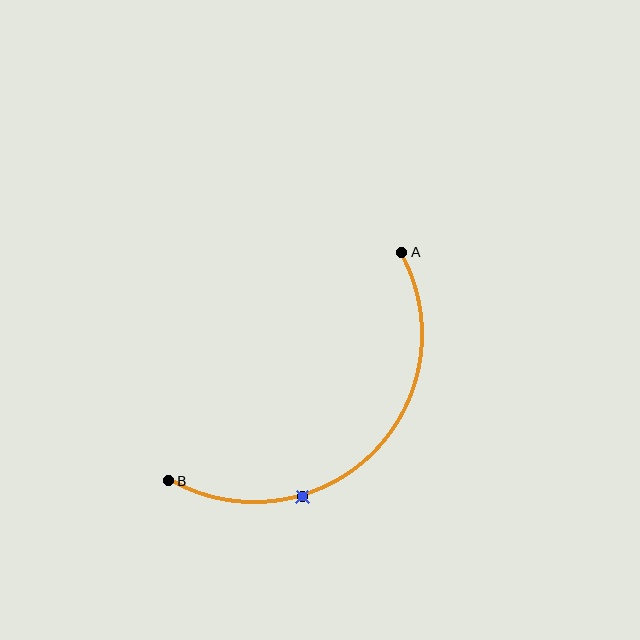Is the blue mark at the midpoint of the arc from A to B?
No. The blue mark lies on the arc but is closer to endpoint B. The arc midpoint would be at the point on the curve equidistant along the arc from both A and B.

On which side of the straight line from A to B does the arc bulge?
The arc bulges below and to the right of the straight line connecting A and B.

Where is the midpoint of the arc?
The arc midpoint is the point on the curve farthest from the straight line joining A and B. It sits below and to the right of that line.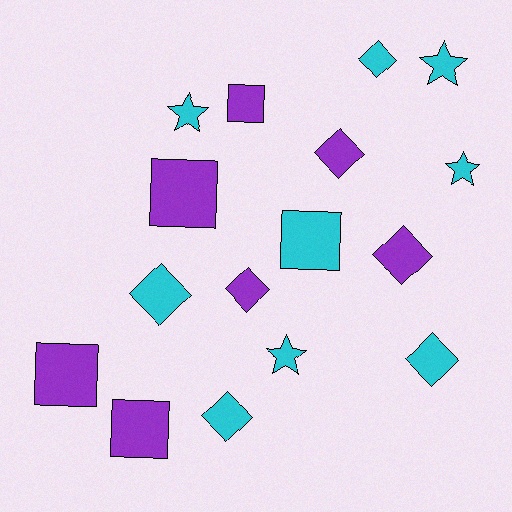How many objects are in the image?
There are 16 objects.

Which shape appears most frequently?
Diamond, with 7 objects.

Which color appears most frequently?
Cyan, with 9 objects.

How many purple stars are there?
There are no purple stars.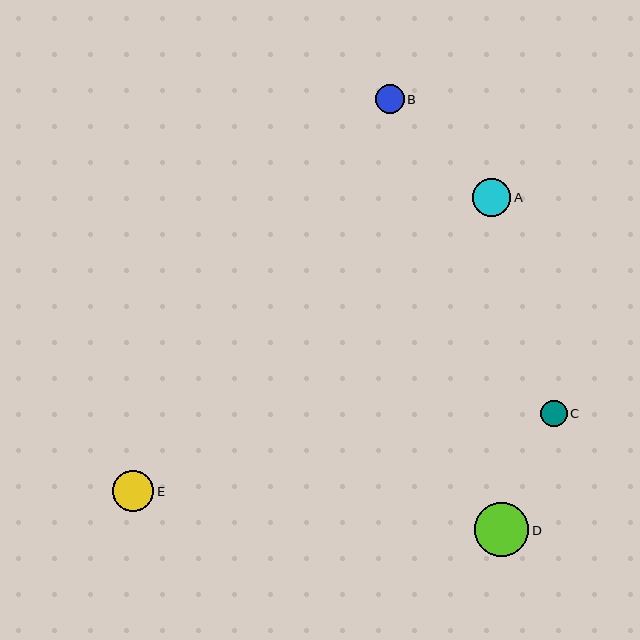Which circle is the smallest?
Circle C is the smallest with a size of approximately 26 pixels.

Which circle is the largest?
Circle D is the largest with a size of approximately 54 pixels.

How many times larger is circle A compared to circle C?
Circle A is approximately 1.4 times the size of circle C.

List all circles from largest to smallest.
From largest to smallest: D, E, A, B, C.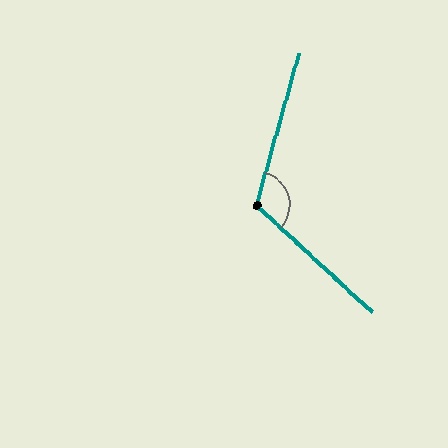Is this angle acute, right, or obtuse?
It is obtuse.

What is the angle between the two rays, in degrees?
Approximately 117 degrees.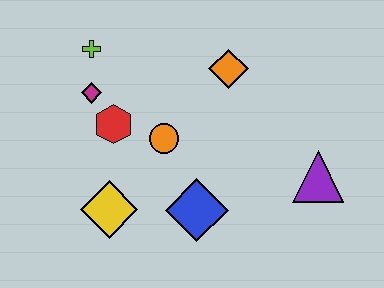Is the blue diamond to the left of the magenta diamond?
No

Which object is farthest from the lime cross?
The purple triangle is farthest from the lime cross.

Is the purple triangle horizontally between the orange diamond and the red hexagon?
No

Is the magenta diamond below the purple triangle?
No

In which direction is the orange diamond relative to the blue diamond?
The orange diamond is above the blue diamond.